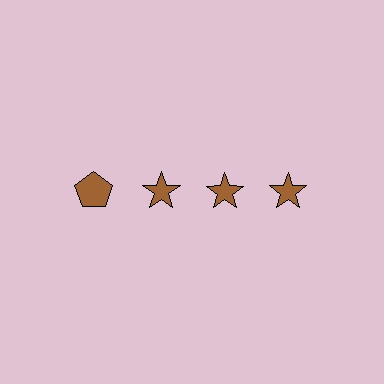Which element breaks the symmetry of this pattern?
The brown pentagon in the top row, leftmost column breaks the symmetry. All other shapes are brown stars.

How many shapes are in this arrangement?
There are 4 shapes arranged in a grid pattern.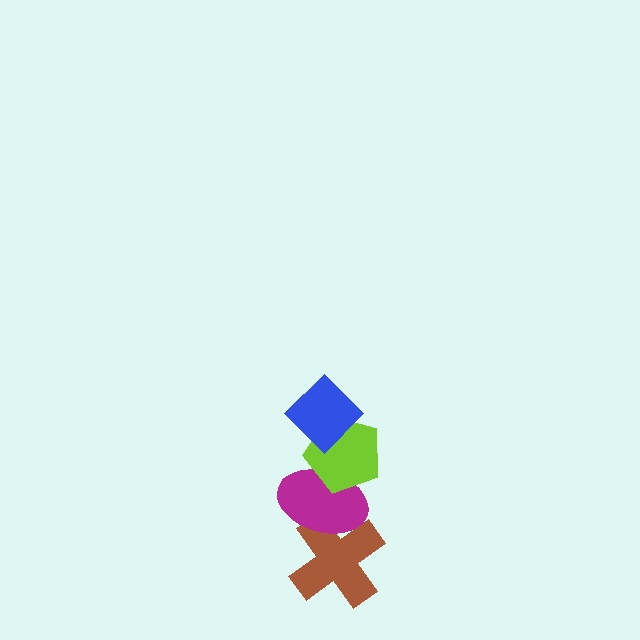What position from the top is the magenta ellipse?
The magenta ellipse is 3rd from the top.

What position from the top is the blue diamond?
The blue diamond is 1st from the top.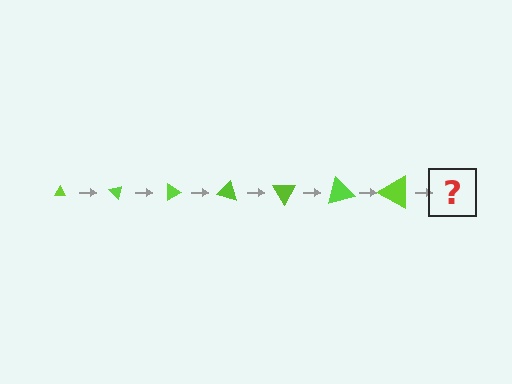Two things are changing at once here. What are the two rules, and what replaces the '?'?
The two rules are that the triangle grows larger each step and it rotates 45 degrees each step. The '?' should be a triangle, larger than the previous one and rotated 315 degrees from the start.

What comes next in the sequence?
The next element should be a triangle, larger than the previous one and rotated 315 degrees from the start.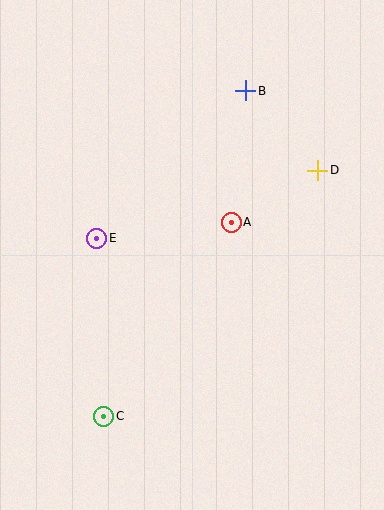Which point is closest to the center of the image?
Point A at (231, 222) is closest to the center.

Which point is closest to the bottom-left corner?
Point C is closest to the bottom-left corner.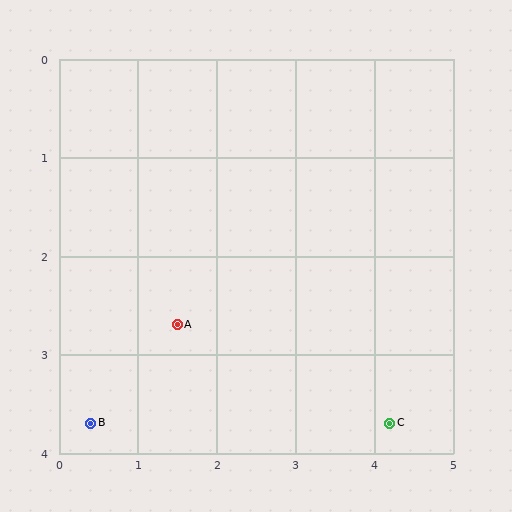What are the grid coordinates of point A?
Point A is at approximately (1.5, 2.7).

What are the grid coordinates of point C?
Point C is at approximately (4.2, 3.7).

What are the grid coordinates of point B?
Point B is at approximately (0.4, 3.7).